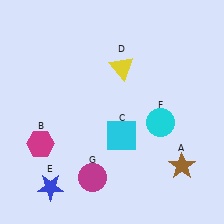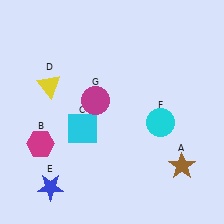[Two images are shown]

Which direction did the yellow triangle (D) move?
The yellow triangle (D) moved left.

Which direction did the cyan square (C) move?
The cyan square (C) moved left.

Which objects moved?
The objects that moved are: the cyan square (C), the yellow triangle (D), the magenta circle (G).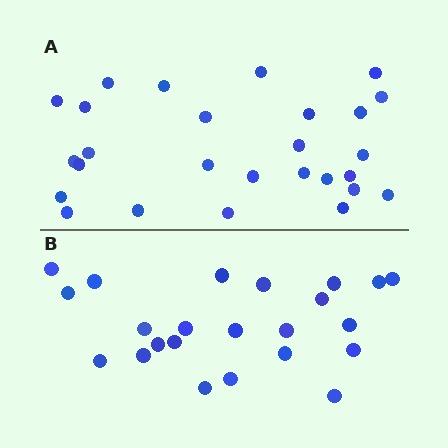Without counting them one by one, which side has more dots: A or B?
Region A (the top region) has more dots.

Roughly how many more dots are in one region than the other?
Region A has about 4 more dots than region B.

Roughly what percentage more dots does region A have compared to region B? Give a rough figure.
About 15% more.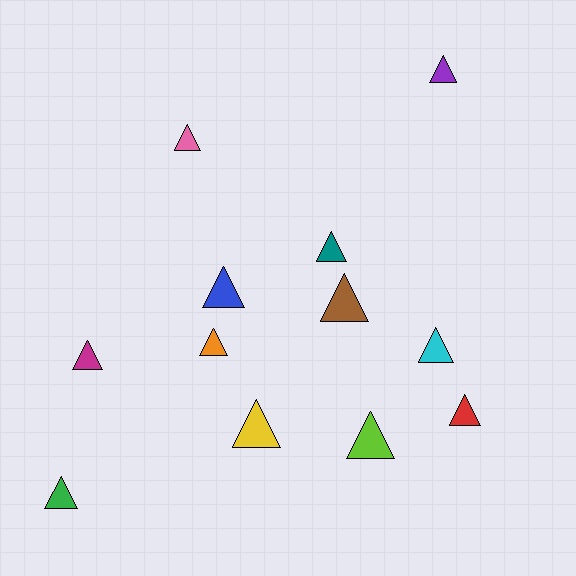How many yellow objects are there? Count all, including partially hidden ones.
There is 1 yellow object.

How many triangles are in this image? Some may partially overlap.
There are 12 triangles.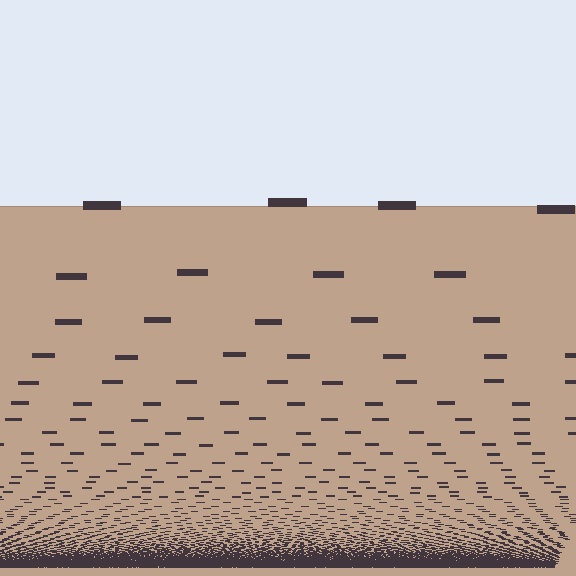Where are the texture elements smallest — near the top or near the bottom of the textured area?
Near the bottom.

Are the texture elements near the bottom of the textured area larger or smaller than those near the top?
Smaller. The gradient is inverted — elements near the bottom are smaller and denser.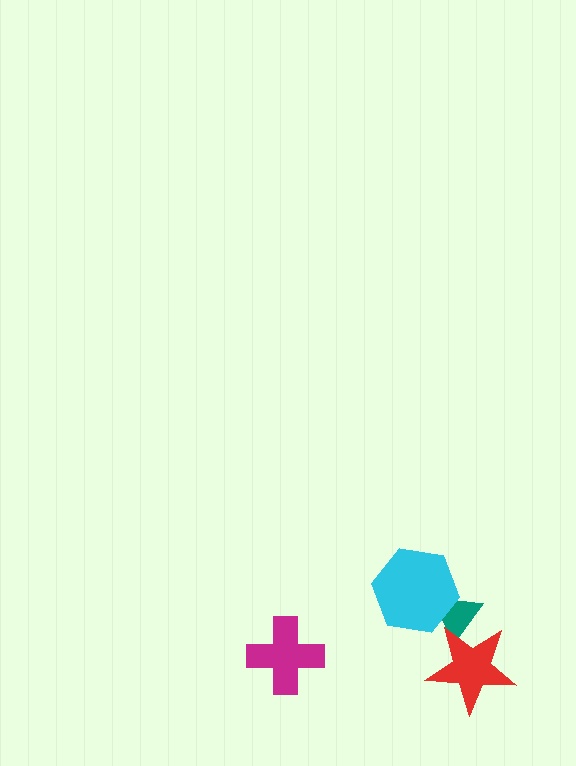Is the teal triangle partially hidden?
Yes, it is partially covered by another shape.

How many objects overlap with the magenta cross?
0 objects overlap with the magenta cross.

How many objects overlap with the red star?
1 object overlaps with the red star.